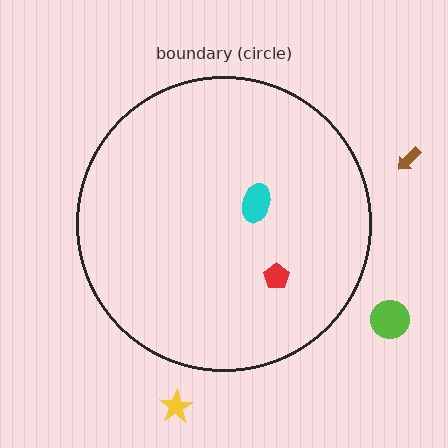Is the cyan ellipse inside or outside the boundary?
Inside.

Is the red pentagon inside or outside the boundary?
Inside.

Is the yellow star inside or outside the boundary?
Outside.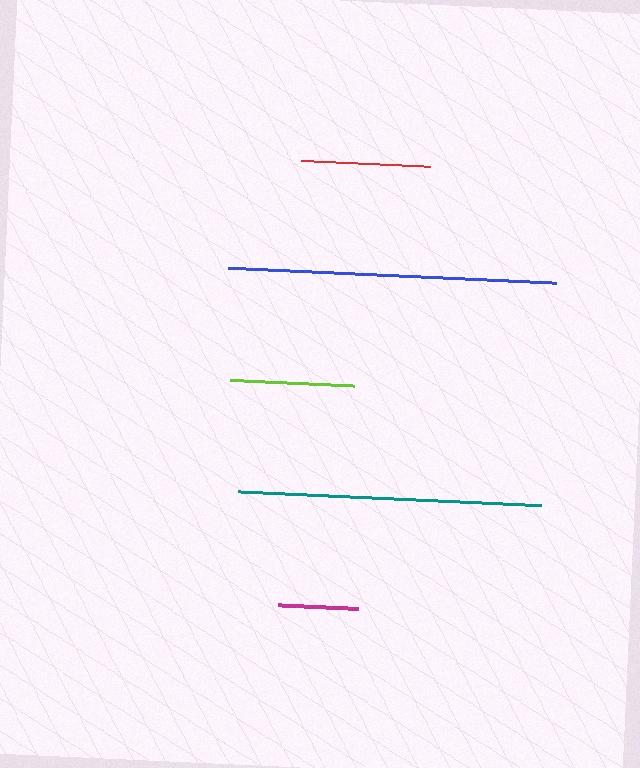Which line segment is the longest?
The blue line is the longest at approximately 328 pixels.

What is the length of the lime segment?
The lime segment is approximately 124 pixels long.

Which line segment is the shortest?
The magenta line is the shortest at approximately 80 pixels.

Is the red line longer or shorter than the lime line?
The red line is longer than the lime line.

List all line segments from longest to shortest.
From longest to shortest: blue, teal, red, lime, magenta.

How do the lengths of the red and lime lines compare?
The red and lime lines are approximately the same length.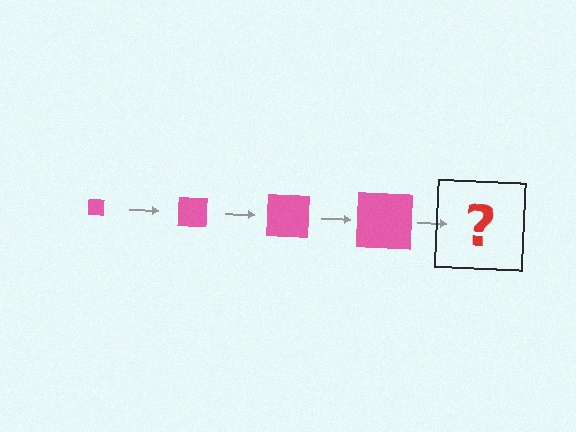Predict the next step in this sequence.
The next step is a pink square, larger than the previous one.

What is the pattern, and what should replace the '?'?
The pattern is that the square gets progressively larger each step. The '?' should be a pink square, larger than the previous one.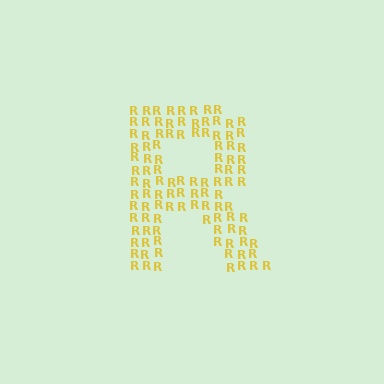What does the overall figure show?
The overall figure shows the letter R.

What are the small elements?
The small elements are letter R's.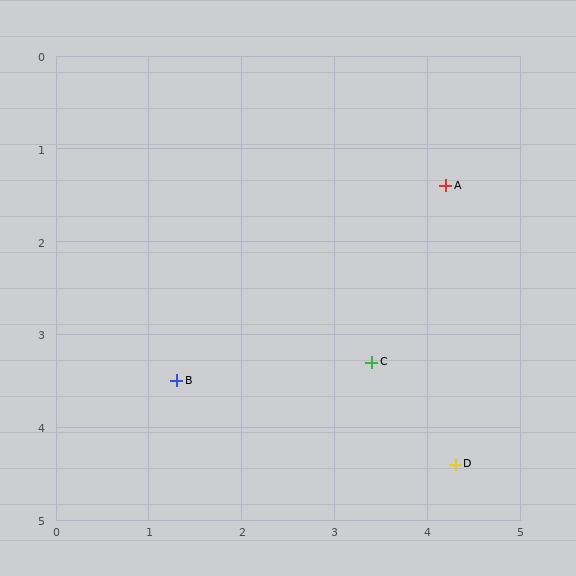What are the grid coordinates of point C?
Point C is at approximately (3.4, 3.3).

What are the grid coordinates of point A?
Point A is at approximately (4.2, 1.4).